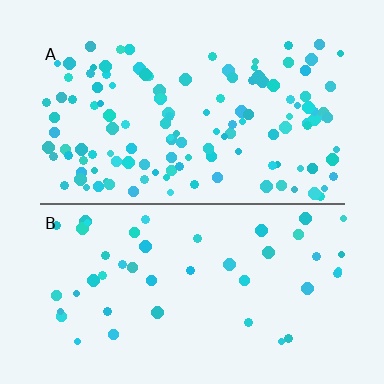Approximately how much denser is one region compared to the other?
Approximately 2.8× — region A over region B.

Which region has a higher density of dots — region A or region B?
A (the top).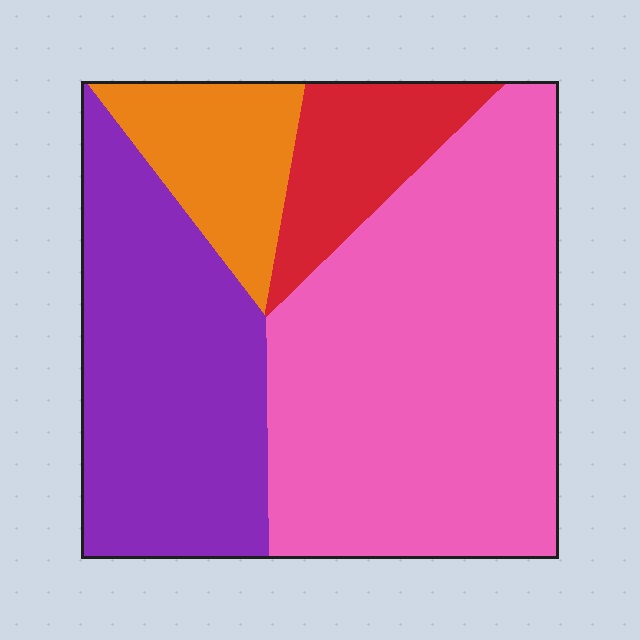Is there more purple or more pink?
Pink.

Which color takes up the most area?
Pink, at roughly 50%.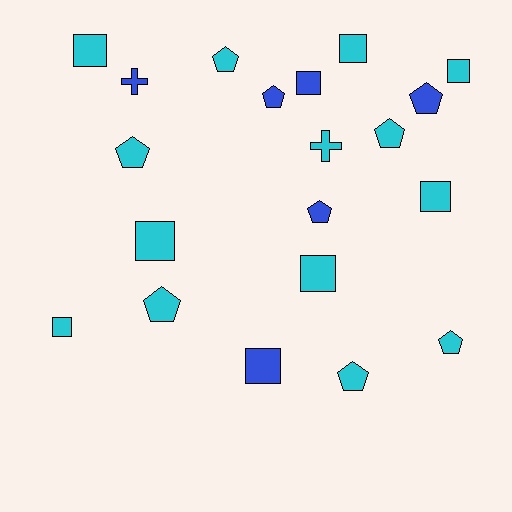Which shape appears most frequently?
Square, with 9 objects.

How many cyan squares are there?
There are 7 cyan squares.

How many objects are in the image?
There are 20 objects.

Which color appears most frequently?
Cyan, with 14 objects.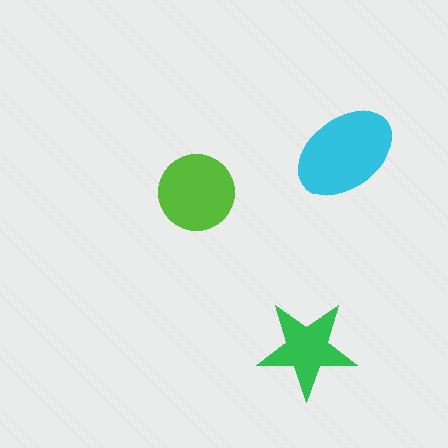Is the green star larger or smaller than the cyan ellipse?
Smaller.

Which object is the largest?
The cyan ellipse.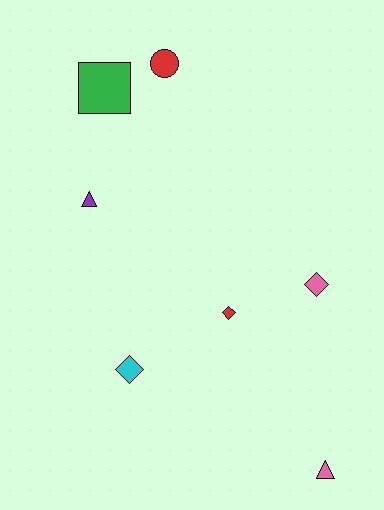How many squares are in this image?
There is 1 square.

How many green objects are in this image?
There is 1 green object.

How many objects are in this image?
There are 7 objects.